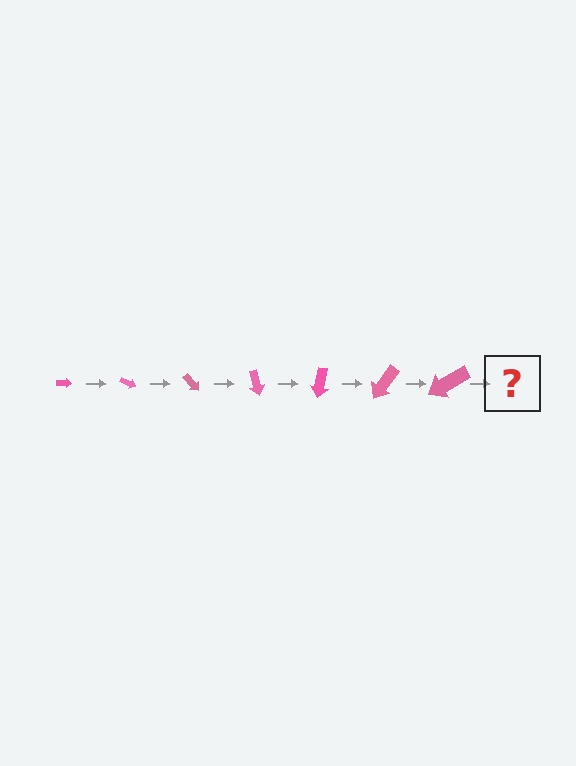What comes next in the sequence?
The next element should be an arrow, larger than the previous one and rotated 175 degrees from the start.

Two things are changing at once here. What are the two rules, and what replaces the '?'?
The two rules are that the arrow grows larger each step and it rotates 25 degrees each step. The '?' should be an arrow, larger than the previous one and rotated 175 degrees from the start.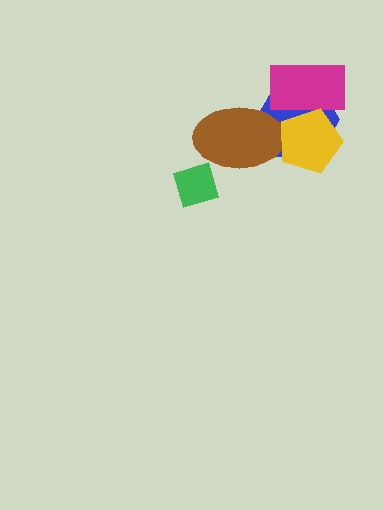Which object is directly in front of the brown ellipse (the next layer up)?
The yellow pentagon is directly in front of the brown ellipse.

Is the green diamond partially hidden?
No, no other shape covers it.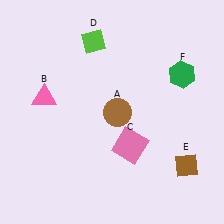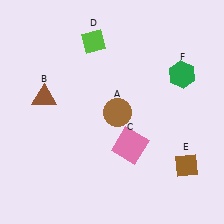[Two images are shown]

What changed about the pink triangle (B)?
In Image 1, B is pink. In Image 2, it changed to brown.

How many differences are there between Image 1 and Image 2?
There is 1 difference between the two images.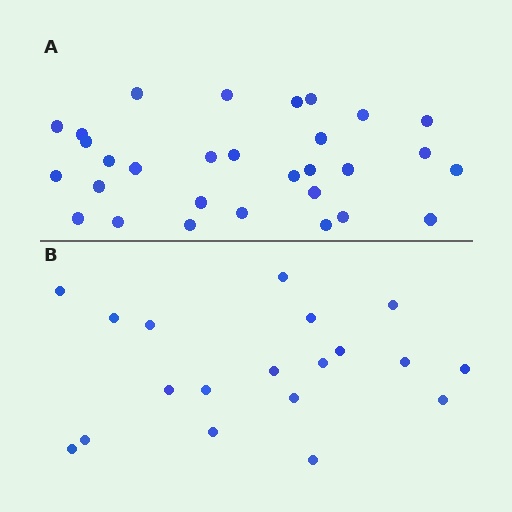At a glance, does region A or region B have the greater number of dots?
Region A (the top region) has more dots.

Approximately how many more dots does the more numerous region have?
Region A has roughly 12 or so more dots than region B.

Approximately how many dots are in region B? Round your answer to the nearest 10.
About 20 dots. (The exact count is 19, which rounds to 20.)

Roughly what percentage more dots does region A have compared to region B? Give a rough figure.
About 60% more.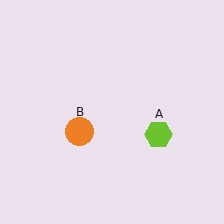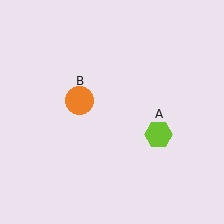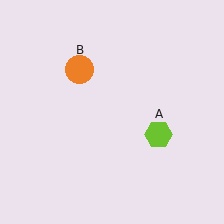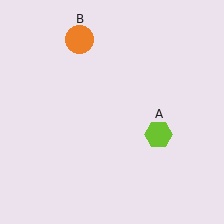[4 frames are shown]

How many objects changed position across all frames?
1 object changed position: orange circle (object B).